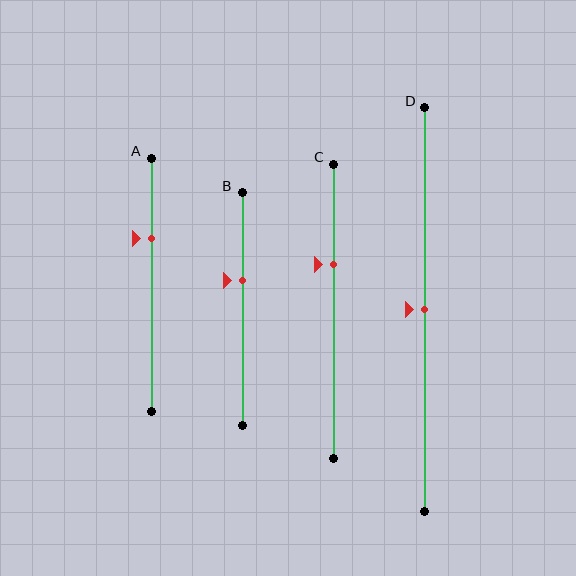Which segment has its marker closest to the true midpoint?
Segment D has its marker closest to the true midpoint.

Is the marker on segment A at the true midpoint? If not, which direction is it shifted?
No, the marker on segment A is shifted upward by about 19% of the segment length.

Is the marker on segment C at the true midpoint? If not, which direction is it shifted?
No, the marker on segment C is shifted upward by about 16% of the segment length.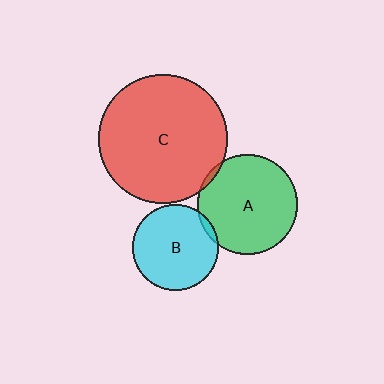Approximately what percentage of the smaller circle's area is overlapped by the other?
Approximately 5%.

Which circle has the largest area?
Circle C (red).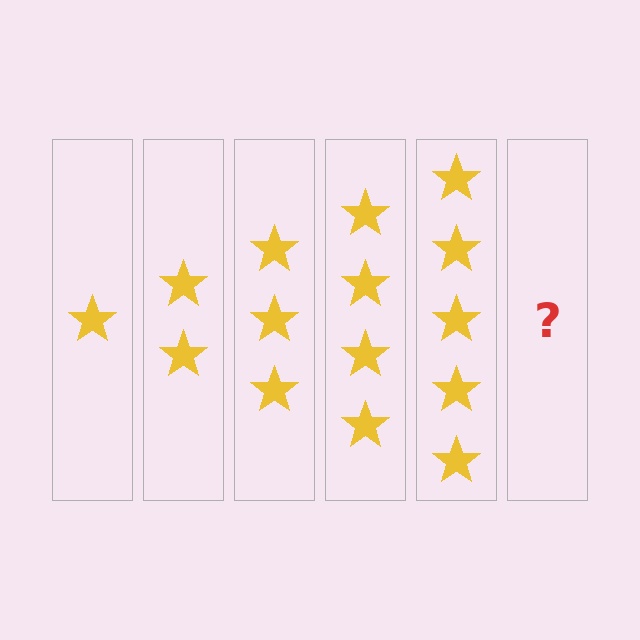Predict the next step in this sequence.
The next step is 6 stars.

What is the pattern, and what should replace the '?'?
The pattern is that each step adds one more star. The '?' should be 6 stars.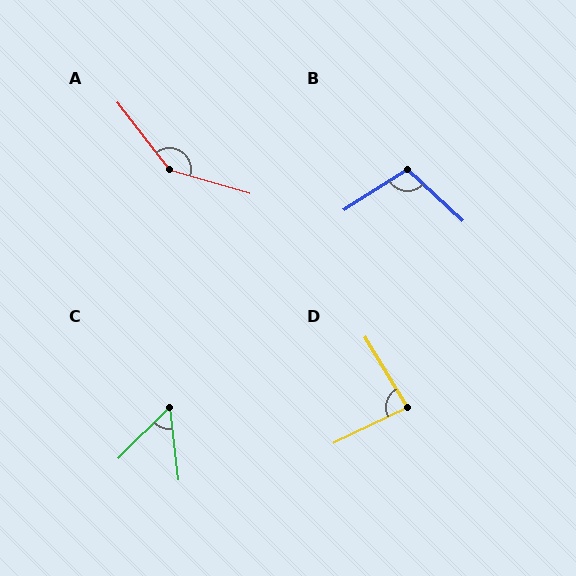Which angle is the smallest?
C, at approximately 52 degrees.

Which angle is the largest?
A, at approximately 145 degrees.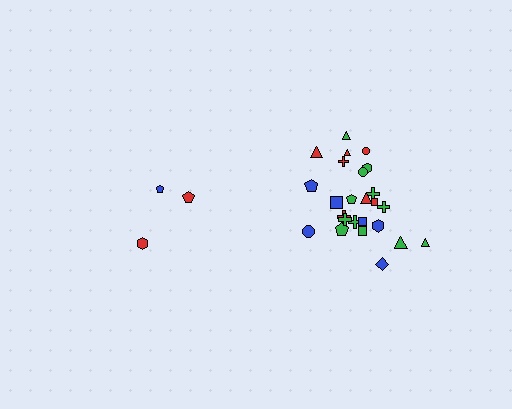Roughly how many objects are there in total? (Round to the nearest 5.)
Roughly 30 objects in total.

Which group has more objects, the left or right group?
The right group.